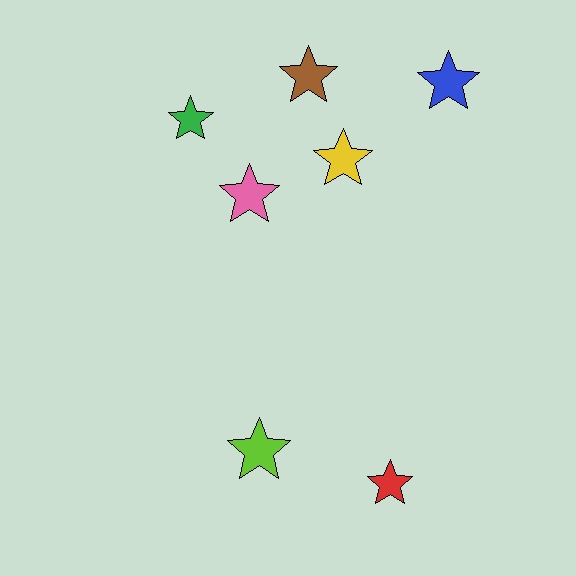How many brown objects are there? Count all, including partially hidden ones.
There is 1 brown object.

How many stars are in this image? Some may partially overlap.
There are 7 stars.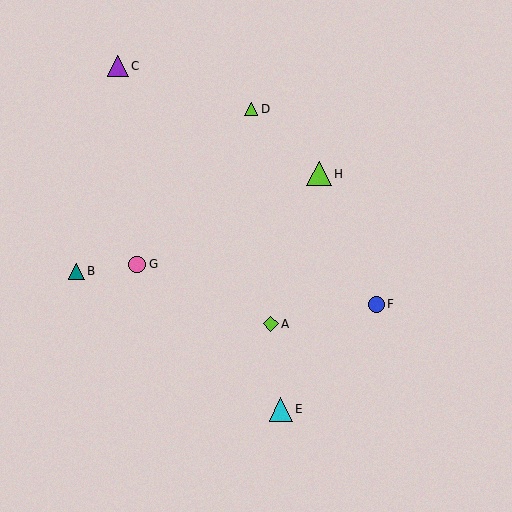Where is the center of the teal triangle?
The center of the teal triangle is at (77, 272).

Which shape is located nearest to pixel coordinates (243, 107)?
The lime triangle (labeled D) at (251, 109) is nearest to that location.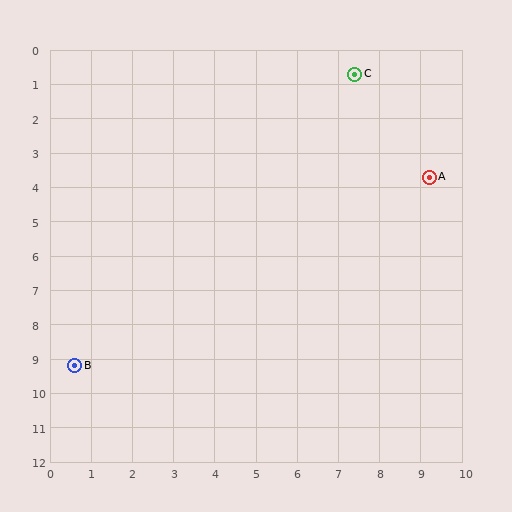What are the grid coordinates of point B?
Point B is at approximately (0.6, 9.2).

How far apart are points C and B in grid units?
Points C and B are about 10.9 grid units apart.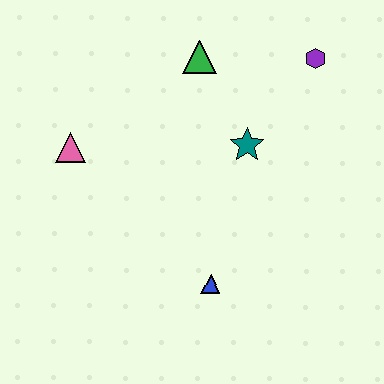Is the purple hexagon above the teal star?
Yes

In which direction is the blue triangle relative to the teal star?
The blue triangle is below the teal star.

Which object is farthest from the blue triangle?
The purple hexagon is farthest from the blue triangle.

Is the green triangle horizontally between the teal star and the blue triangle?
No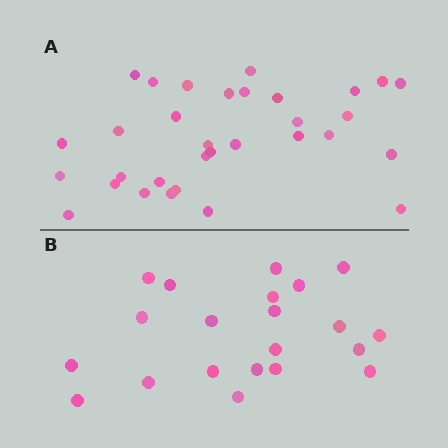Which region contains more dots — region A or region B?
Region A (the top region) has more dots.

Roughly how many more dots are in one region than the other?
Region A has roughly 12 or so more dots than region B.